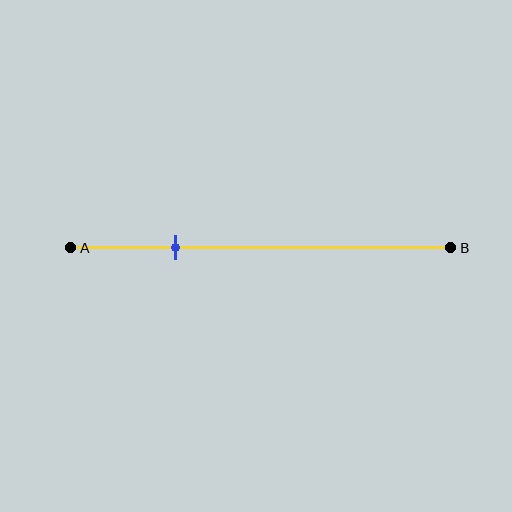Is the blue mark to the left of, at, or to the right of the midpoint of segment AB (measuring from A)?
The blue mark is to the left of the midpoint of segment AB.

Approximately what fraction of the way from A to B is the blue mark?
The blue mark is approximately 30% of the way from A to B.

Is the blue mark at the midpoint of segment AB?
No, the mark is at about 30% from A, not at the 50% midpoint.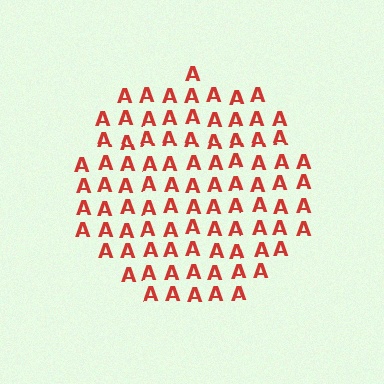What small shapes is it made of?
It is made of small letter A's.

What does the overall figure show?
The overall figure shows a circle.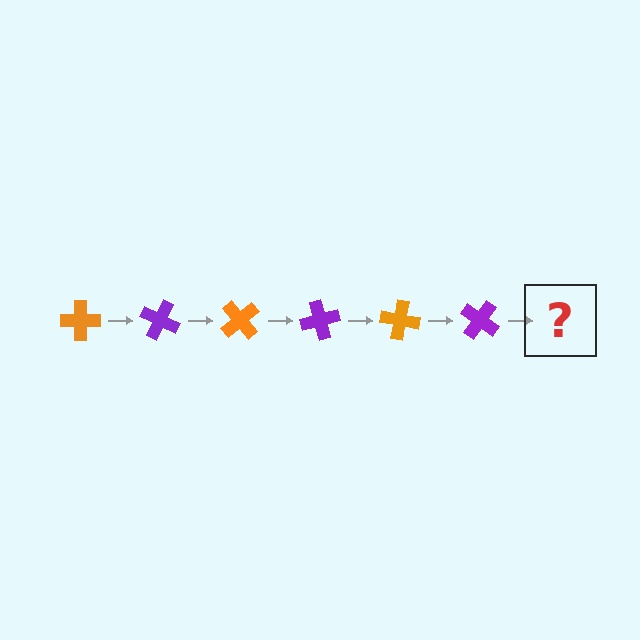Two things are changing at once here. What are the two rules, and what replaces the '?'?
The two rules are that it rotates 25 degrees each step and the color cycles through orange and purple. The '?' should be an orange cross, rotated 150 degrees from the start.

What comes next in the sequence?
The next element should be an orange cross, rotated 150 degrees from the start.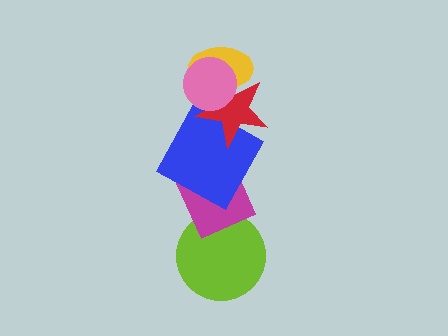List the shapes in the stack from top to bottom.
From top to bottom: the pink circle, the yellow ellipse, the red star, the blue square, the magenta diamond, the lime circle.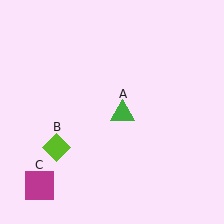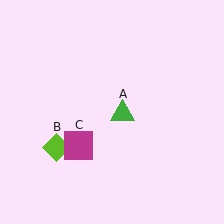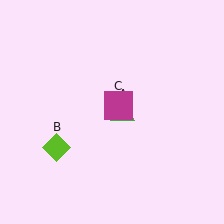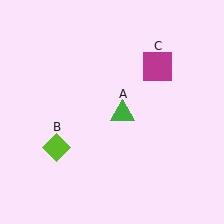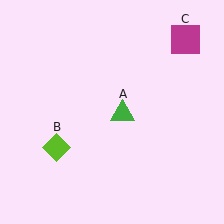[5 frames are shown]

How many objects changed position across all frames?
1 object changed position: magenta square (object C).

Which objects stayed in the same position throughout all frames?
Green triangle (object A) and lime diamond (object B) remained stationary.